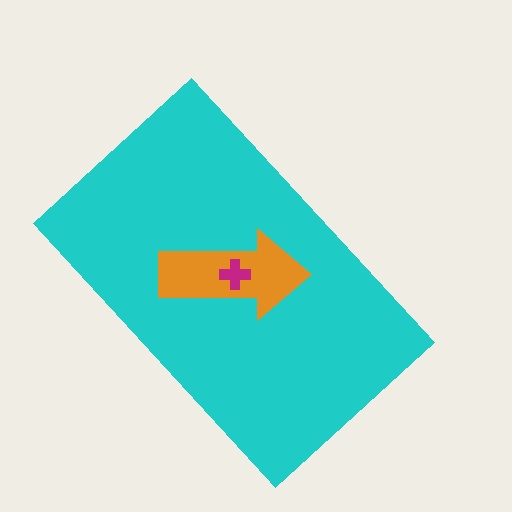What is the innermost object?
The magenta cross.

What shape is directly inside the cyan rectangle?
The orange arrow.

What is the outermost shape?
The cyan rectangle.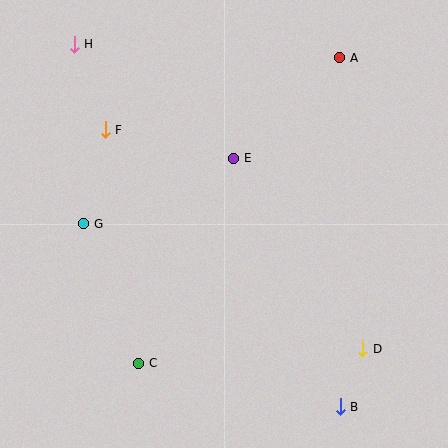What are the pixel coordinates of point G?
Point G is at (84, 224).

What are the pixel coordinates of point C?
Point C is at (139, 363).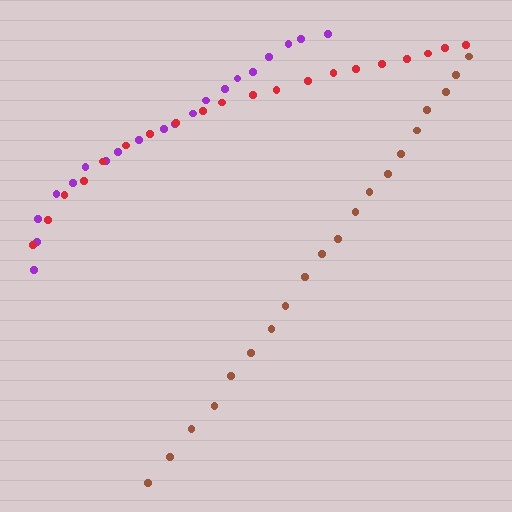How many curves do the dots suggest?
There are 3 distinct paths.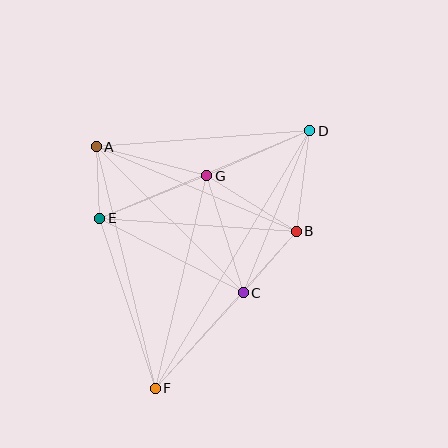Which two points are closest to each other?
Points A and E are closest to each other.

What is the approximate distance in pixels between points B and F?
The distance between B and F is approximately 211 pixels.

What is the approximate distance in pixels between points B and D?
The distance between B and D is approximately 101 pixels.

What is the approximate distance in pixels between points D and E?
The distance between D and E is approximately 228 pixels.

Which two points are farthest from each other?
Points D and F are farthest from each other.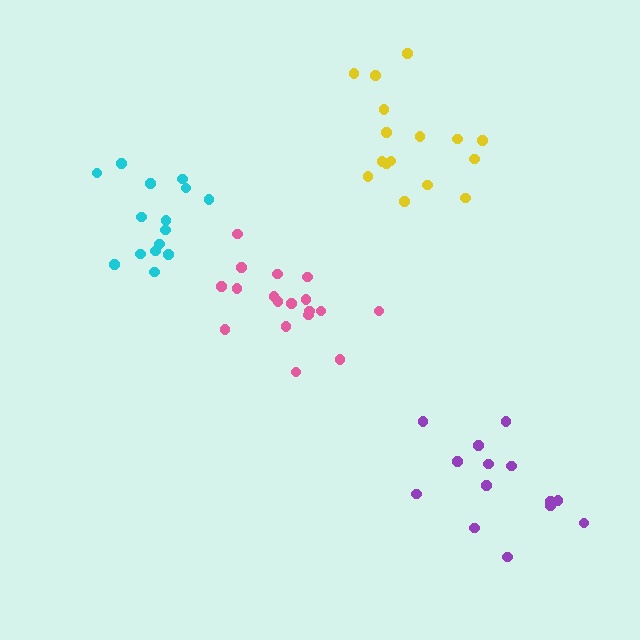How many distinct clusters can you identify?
There are 4 distinct clusters.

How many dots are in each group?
Group 1: 14 dots, Group 2: 15 dots, Group 3: 16 dots, Group 4: 18 dots (63 total).